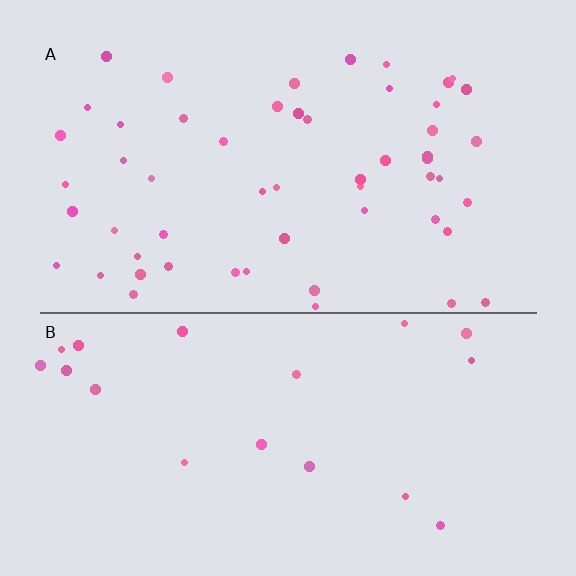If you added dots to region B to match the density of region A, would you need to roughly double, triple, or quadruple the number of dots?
Approximately triple.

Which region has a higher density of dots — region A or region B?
A (the top).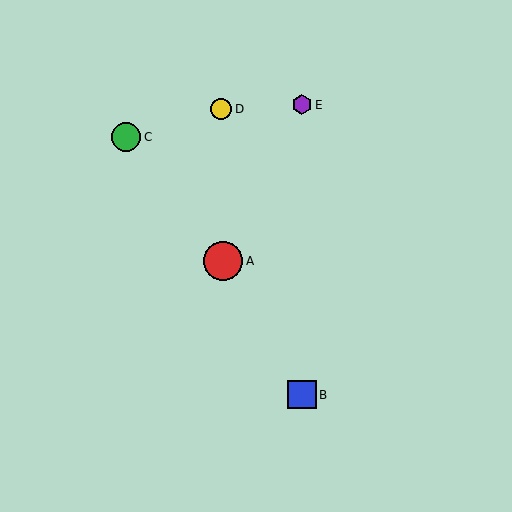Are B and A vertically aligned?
No, B is at x≈302 and A is at x≈223.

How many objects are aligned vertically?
2 objects (B, E) are aligned vertically.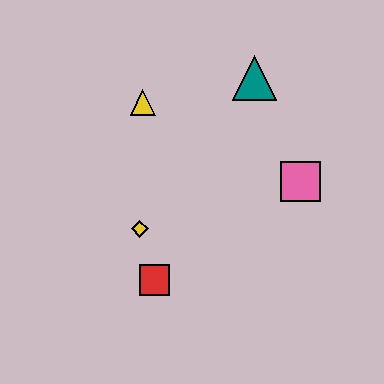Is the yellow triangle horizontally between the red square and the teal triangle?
No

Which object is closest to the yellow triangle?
The teal triangle is closest to the yellow triangle.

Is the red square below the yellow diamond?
Yes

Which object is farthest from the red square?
The teal triangle is farthest from the red square.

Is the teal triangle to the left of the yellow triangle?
No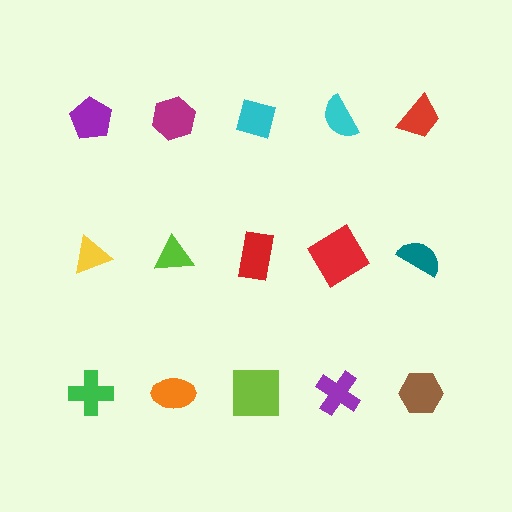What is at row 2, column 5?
A teal semicircle.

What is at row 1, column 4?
A cyan semicircle.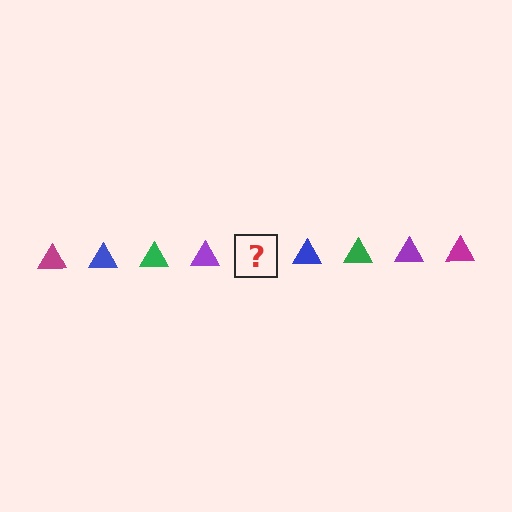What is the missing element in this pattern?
The missing element is a magenta triangle.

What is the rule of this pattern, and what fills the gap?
The rule is that the pattern cycles through magenta, blue, green, purple triangles. The gap should be filled with a magenta triangle.